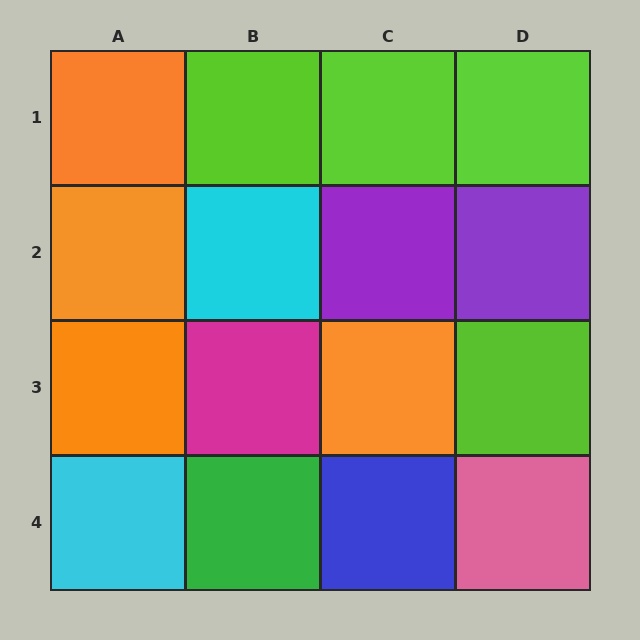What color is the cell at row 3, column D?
Lime.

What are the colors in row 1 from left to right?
Orange, lime, lime, lime.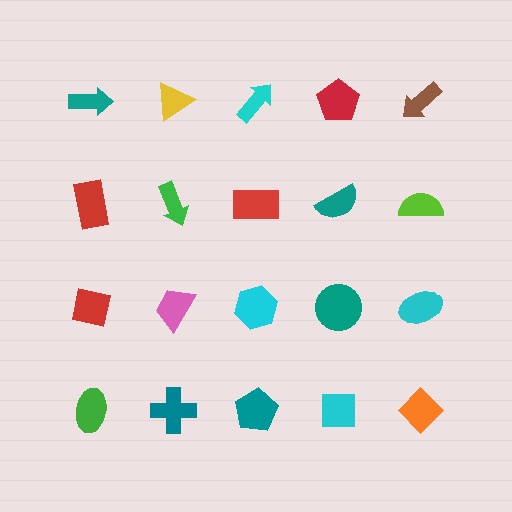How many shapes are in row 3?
5 shapes.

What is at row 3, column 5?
A cyan ellipse.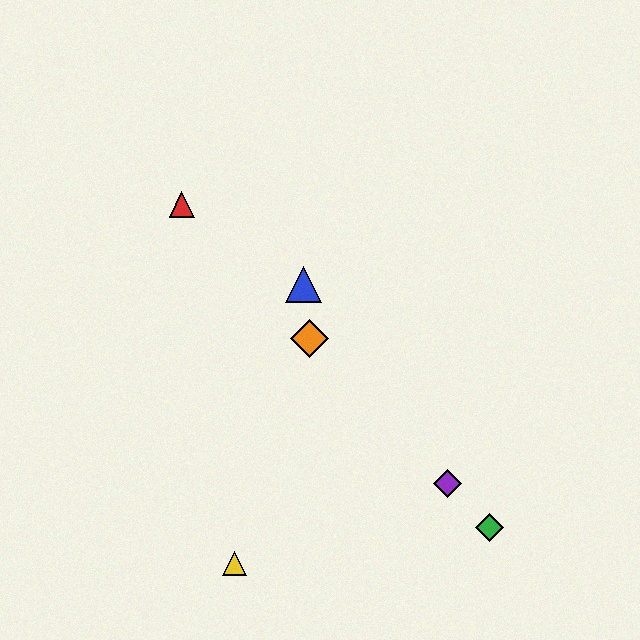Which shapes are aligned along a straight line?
The red triangle, the green diamond, the purple diamond, the orange diamond are aligned along a straight line.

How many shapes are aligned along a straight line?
4 shapes (the red triangle, the green diamond, the purple diamond, the orange diamond) are aligned along a straight line.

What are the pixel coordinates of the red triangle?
The red triangle is at (182, 205).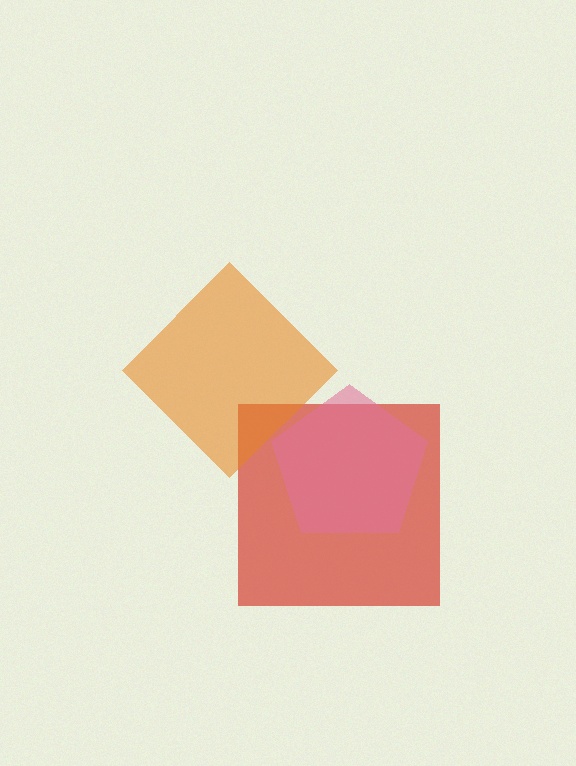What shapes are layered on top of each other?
The layered shapes are: a red square, a pink pentagon, an orange diamond.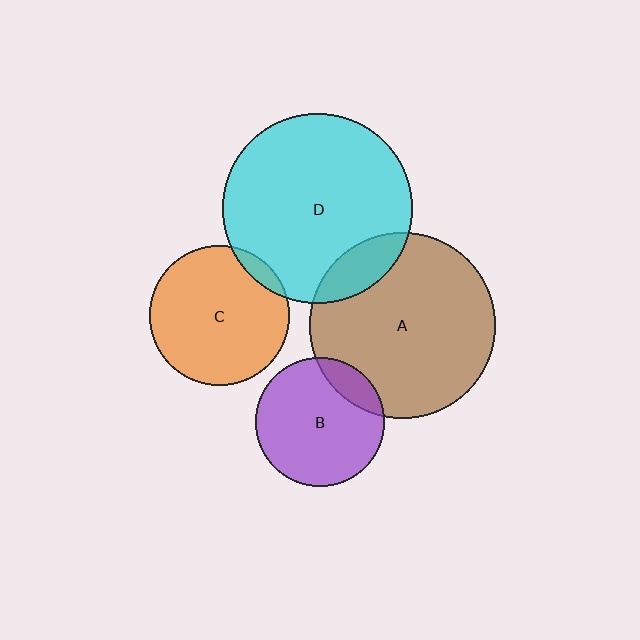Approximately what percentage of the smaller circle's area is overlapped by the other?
Approximately 15%.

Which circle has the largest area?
Circle D (cyan).